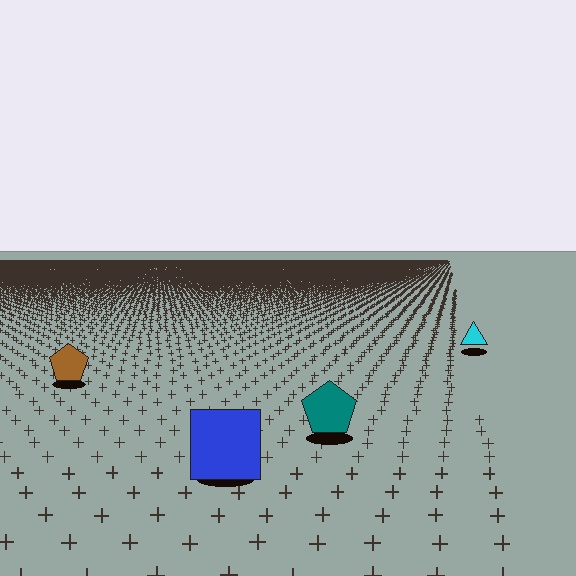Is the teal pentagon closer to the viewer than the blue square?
No. The blue square is closer — you can tell from the texture gradient: the ground texture is coarser near it.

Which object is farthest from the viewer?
The cyan triangle is farthest from the viewer. It appears smaller and the ground texture around it is denser.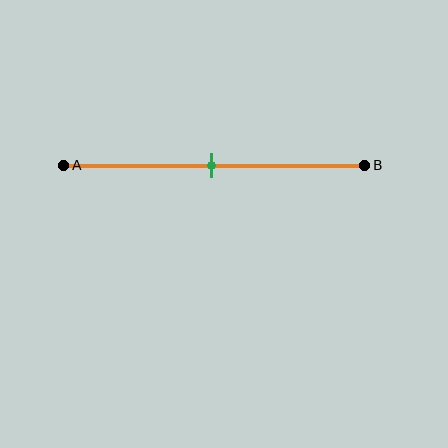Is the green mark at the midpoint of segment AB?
Yes, the mark is approximately at the midpoint.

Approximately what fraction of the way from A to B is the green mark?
The green mark is approximately 50% of the way from A to B.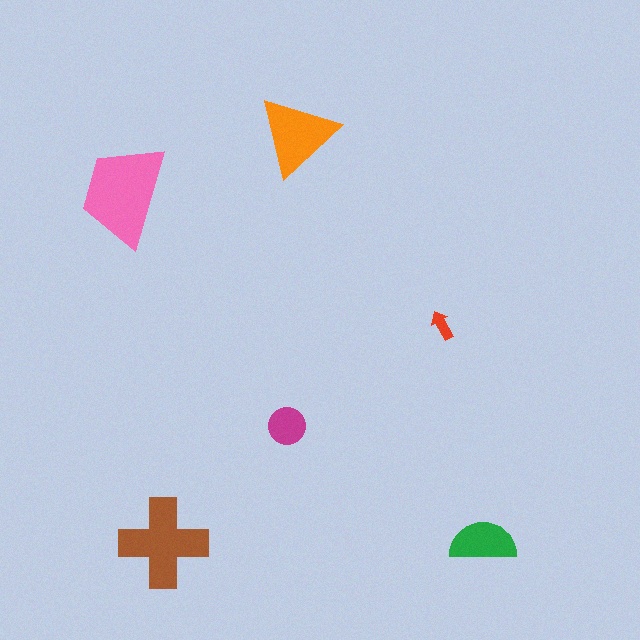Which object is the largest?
The pink trapezoid.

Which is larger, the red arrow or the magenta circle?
The magenta circle.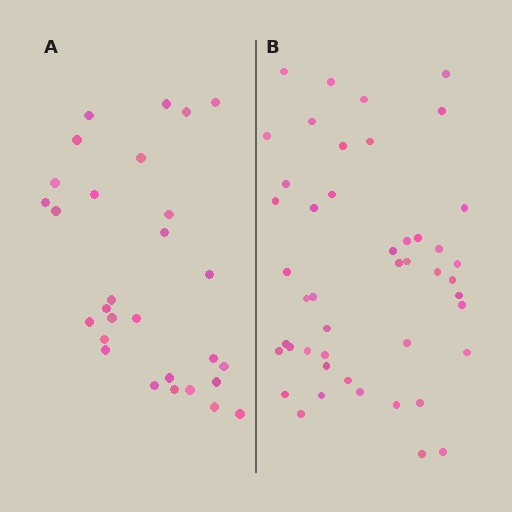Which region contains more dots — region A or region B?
Region B (the right region) has more dots.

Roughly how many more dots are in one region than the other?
Region B has approximately 15 more dots than region A.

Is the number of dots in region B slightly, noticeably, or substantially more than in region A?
Region B has substantially more. The ratio is roughly 1.6 to 1.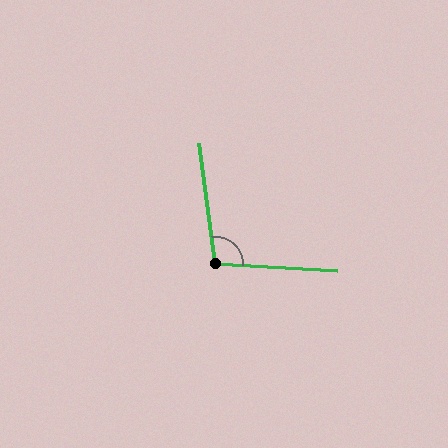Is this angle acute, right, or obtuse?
It is obtuse.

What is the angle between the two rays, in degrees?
Approximately 101 degrees.